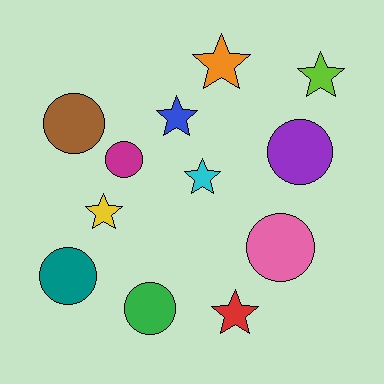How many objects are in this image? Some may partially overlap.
There are 12 objects.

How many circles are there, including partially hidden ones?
There are 6 circles.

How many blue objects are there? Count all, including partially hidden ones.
There is 1 blue object.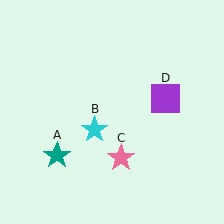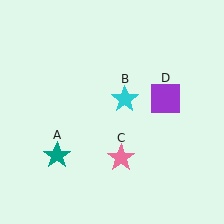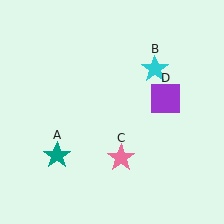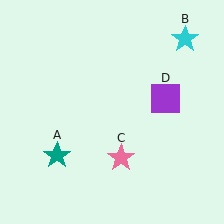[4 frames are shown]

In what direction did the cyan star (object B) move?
The cyan star (object B) moved up and to the right.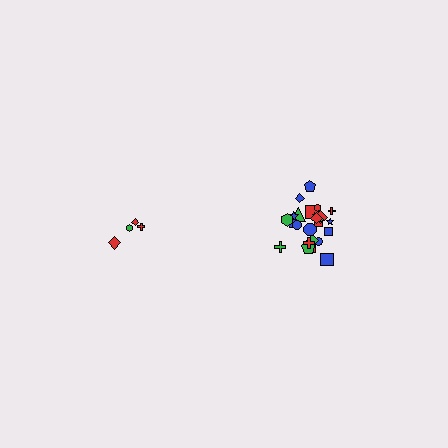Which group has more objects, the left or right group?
The right group.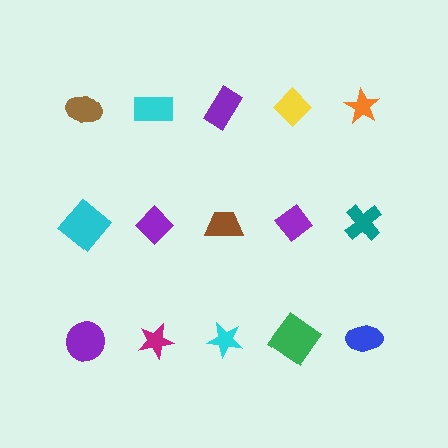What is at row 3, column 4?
A green diamond.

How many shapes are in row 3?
5 shapes.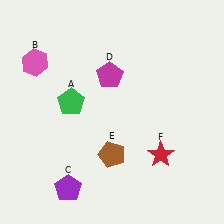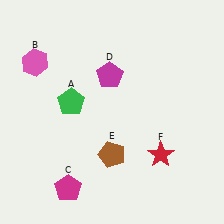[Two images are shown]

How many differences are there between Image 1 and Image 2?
There is 1 difference between the two images.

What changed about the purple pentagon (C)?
In Image 1, C is purple. In Image 2, it changed to magenta.